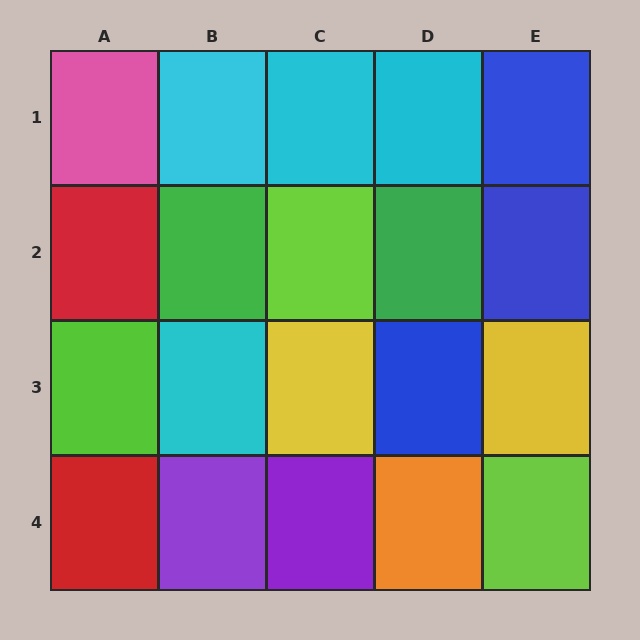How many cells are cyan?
4 cells are cyan.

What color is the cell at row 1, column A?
Pink.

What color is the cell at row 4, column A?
Red.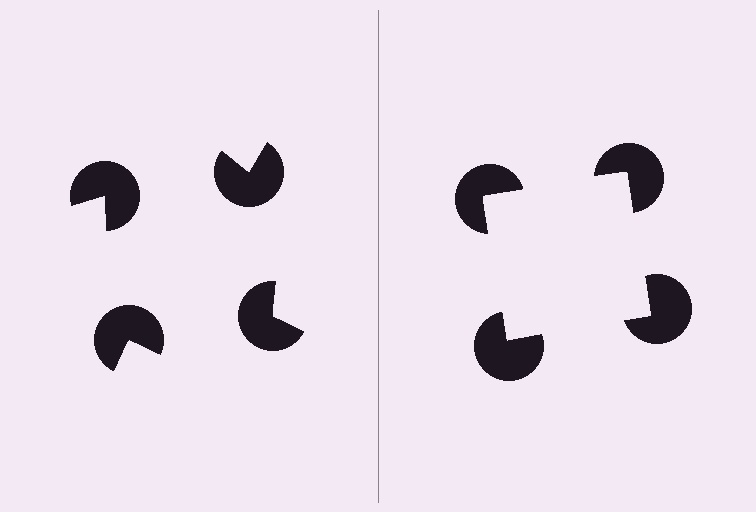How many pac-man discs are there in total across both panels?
8 — 4 on each side.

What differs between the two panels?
The pac-man discs are positioned identically on both sides; only the wedge orientations differ. On the right they align to a square; on the left they are misaligned.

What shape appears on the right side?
An illusory square.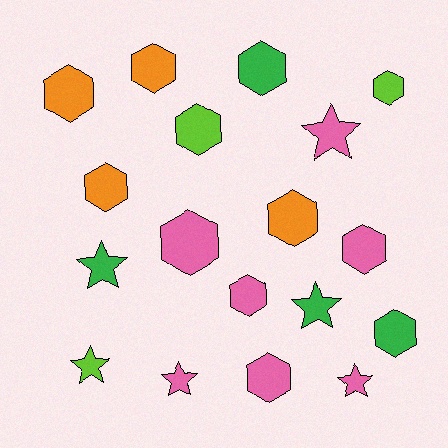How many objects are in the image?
There are 18 objects.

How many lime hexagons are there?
There are 2 lime hexagons.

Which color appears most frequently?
Pink, with 7 objects.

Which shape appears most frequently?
Hexagon, with 12 objects.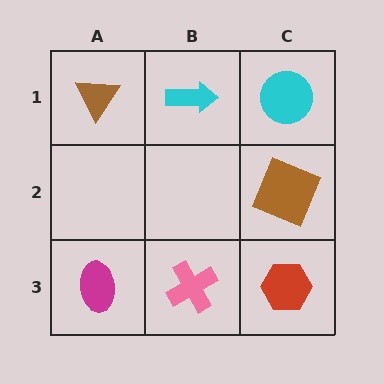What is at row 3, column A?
A magenta ellipse.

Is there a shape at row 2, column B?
No, that cell is empty.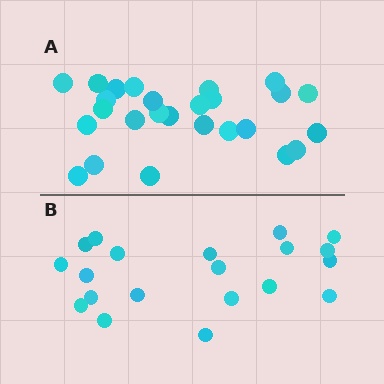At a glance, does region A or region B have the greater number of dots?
Region A (the top region) has more dots.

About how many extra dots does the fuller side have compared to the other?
Region A has about 6 more dots than region B.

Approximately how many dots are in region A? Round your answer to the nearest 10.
About 30 dots. (The exact count is 26, which rounds to 30.)